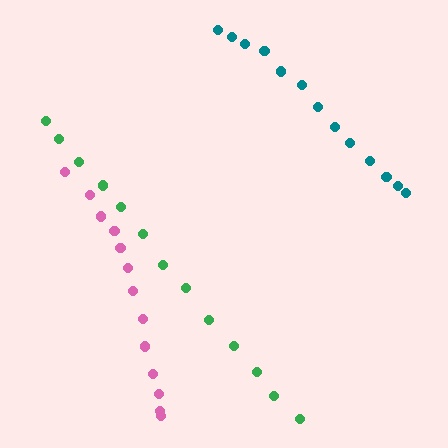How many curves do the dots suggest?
There are 3 distinct paths.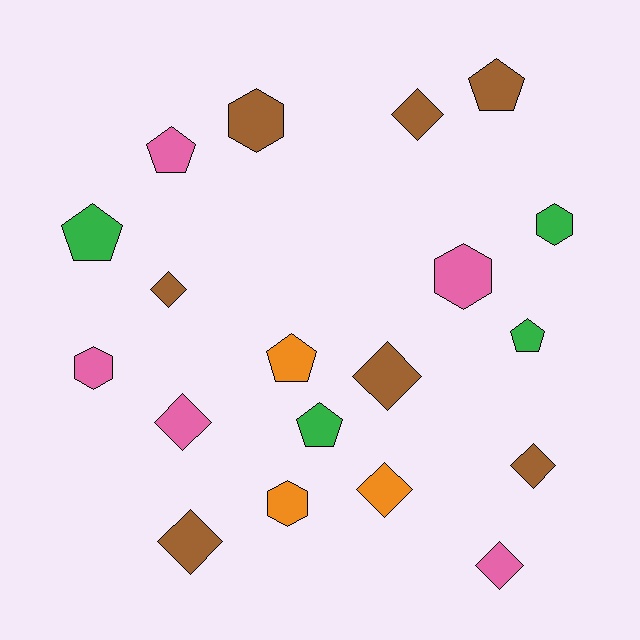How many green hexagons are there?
There is 1 green hexagon.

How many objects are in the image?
There are 19 objects.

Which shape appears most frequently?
Diamond, with 8 objects.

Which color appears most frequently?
Brown, with 7 objects.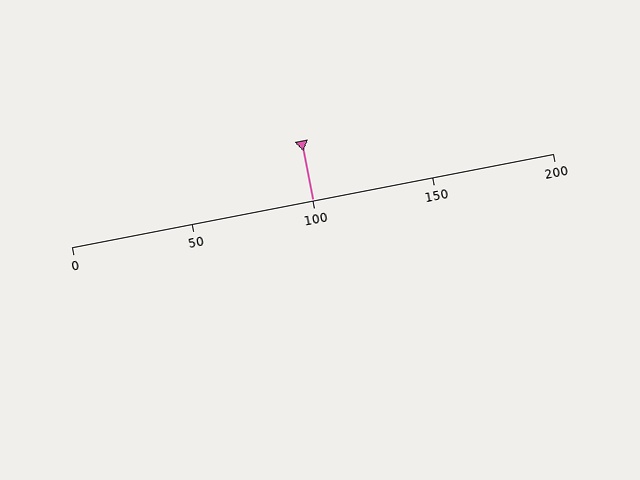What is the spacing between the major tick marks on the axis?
The major ticks are spaced 50 apart.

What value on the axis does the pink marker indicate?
The marker indicates approximately 100.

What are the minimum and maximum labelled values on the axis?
The axis runs from 0 to 200.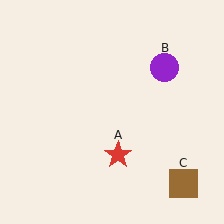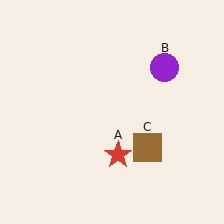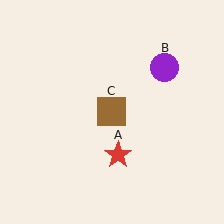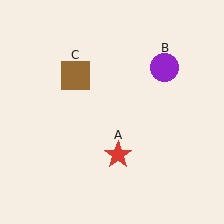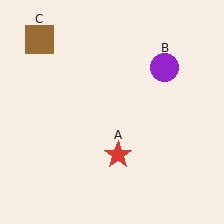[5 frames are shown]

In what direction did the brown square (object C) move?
The brown square (object C) moved up and to the left.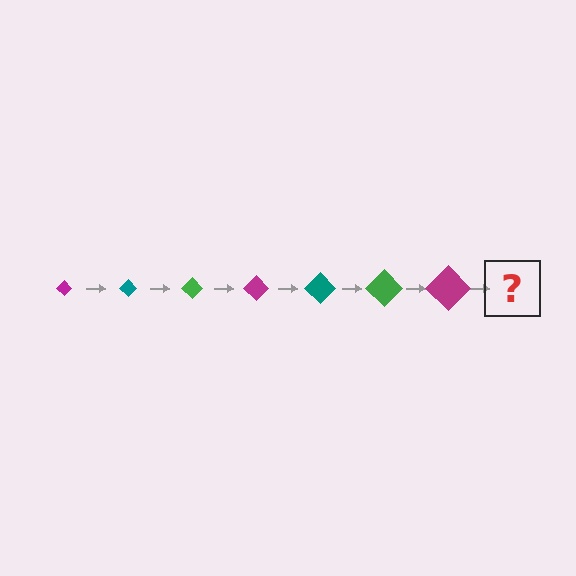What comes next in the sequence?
The next element should be a teal diamond, larger than the previous one.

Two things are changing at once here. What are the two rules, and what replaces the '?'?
The two rules are that the diamond grows larger each step and the color cycles through magenta, teal, and green. The '?' should be a teal diamond, larger than the previous one.